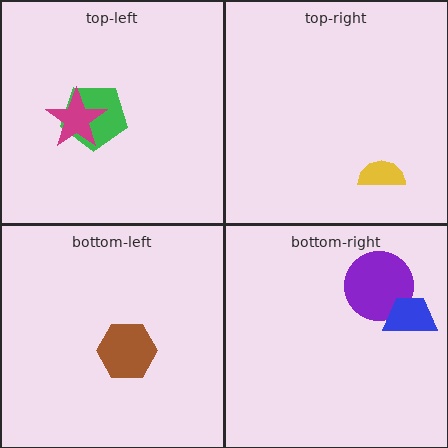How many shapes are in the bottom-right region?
2.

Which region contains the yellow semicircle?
The top-right region.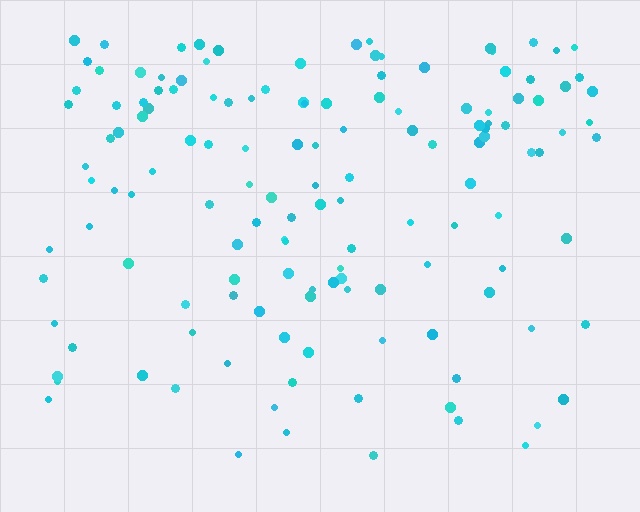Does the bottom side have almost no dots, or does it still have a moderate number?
Still a moderate number, just noticeably fewer than the top.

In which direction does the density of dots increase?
From bottom to top, with the top side densest.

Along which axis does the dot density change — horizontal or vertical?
Vertical.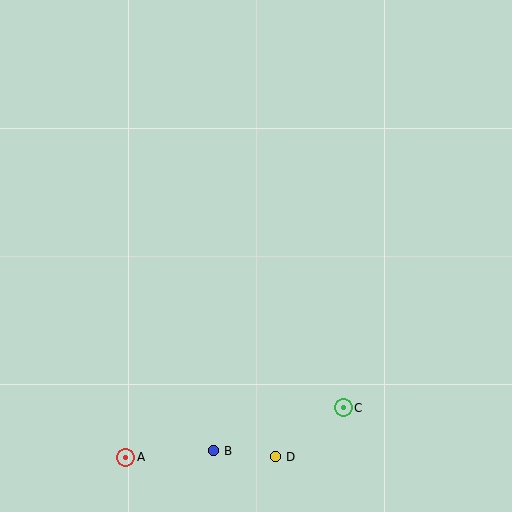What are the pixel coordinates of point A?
Point A is at (126, 457).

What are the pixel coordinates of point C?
Point C is at (343, 408).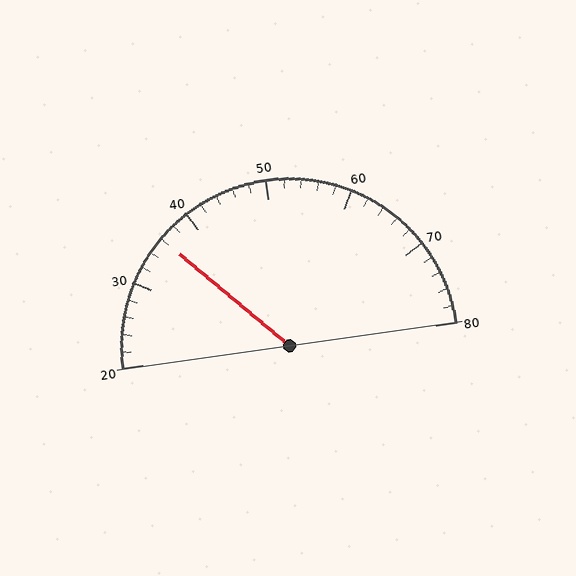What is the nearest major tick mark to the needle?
The nearest major tick mark is 40.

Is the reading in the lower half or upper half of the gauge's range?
The reading is in the lower half of the range (20 to 80).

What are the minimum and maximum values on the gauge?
The gauge ranges from 20 to 80.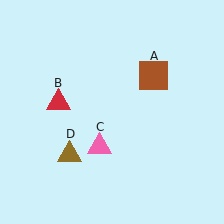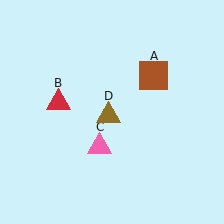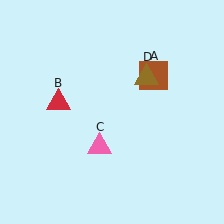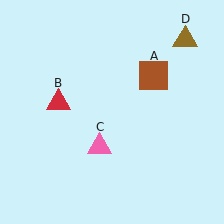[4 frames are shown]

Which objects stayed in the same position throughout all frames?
Brown square (object A) and red triangle (object B) and pink triangle (object C) remained stationary.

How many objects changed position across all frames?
1 object changed position: brown triangle (object D).